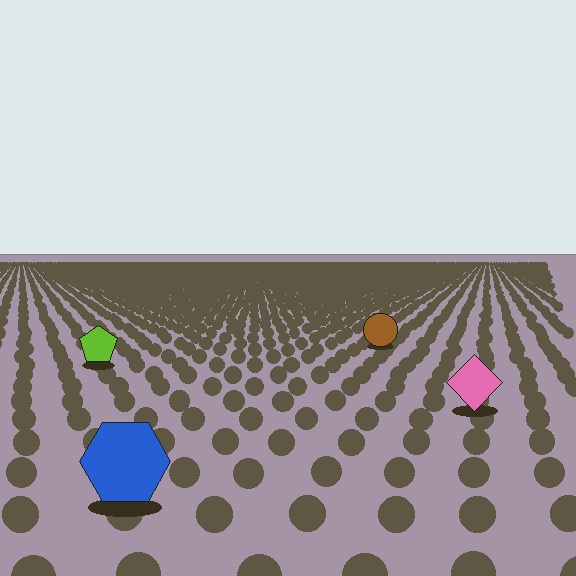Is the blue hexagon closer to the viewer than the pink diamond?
Yes. The blue hexagon is closer — you can tell from the texture gradient: the ground texture is coarser near it.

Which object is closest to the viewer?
The blue hexagon is closest. The texture marks near it are larger and more spread out.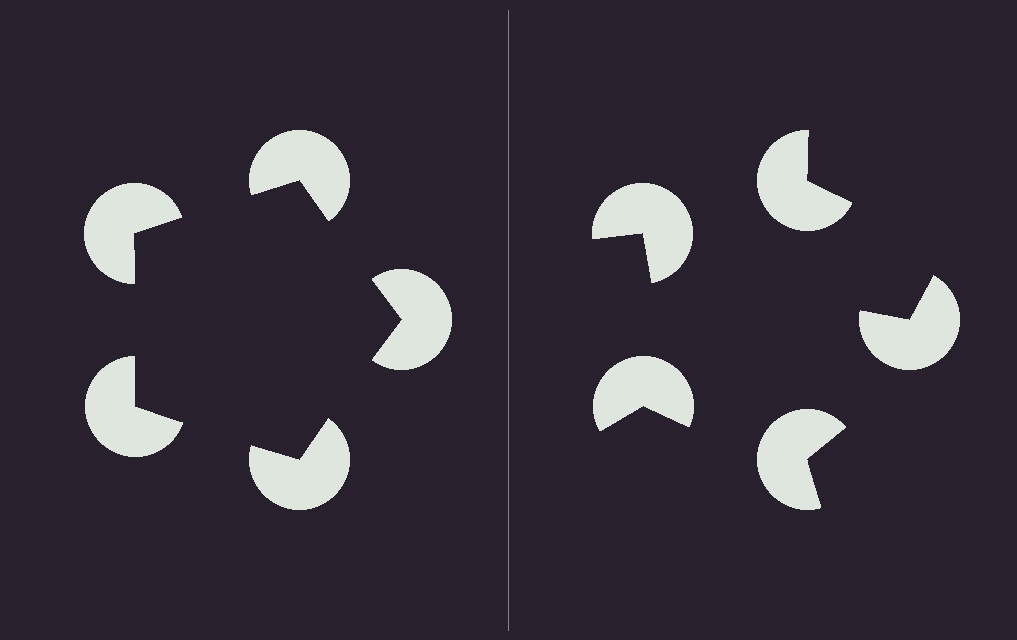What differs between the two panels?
The pac-man discs are positioned identically on both sides; only the wedge orientations differ. On the left they align to a pentagon; on the right they are misaligned.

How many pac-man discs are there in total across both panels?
10 — 5 on each side.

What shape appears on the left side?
An illusory pentagon.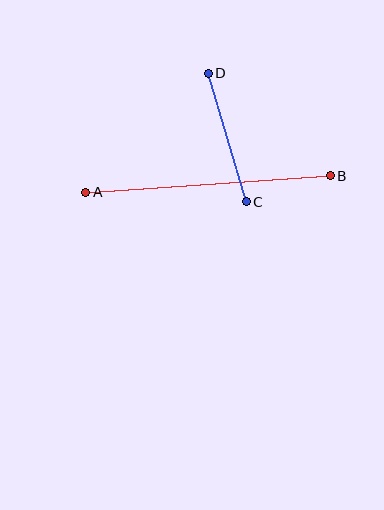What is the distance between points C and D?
The distance is approximately 134 pixels.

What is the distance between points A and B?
The distance is approximately 245 pixels.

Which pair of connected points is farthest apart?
Points A and B are farthest apart.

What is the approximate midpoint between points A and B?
The midpoint is at approximately (208, 184) pixels.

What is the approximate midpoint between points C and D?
The midpoint is at approximately (227, 137) pixels.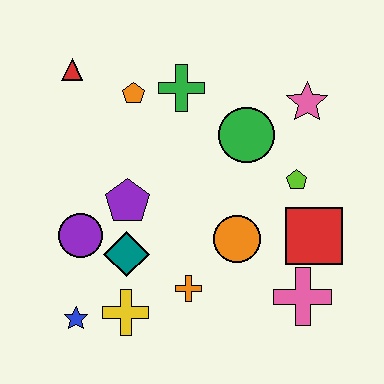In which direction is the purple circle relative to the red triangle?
The purple circle is below the red triangle.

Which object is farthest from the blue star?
The pink star is farthest from the blue star.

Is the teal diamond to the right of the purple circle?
Yes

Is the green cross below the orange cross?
No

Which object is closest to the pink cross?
The red square is closest to the pink cross.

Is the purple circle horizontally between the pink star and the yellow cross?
No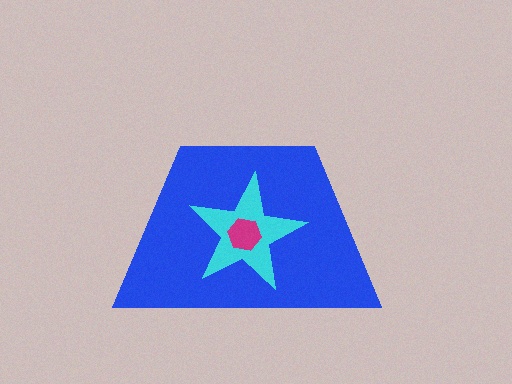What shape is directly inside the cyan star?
The magenta hexagon.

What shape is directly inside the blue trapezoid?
The cyan star.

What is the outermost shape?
The blue trapezoid.